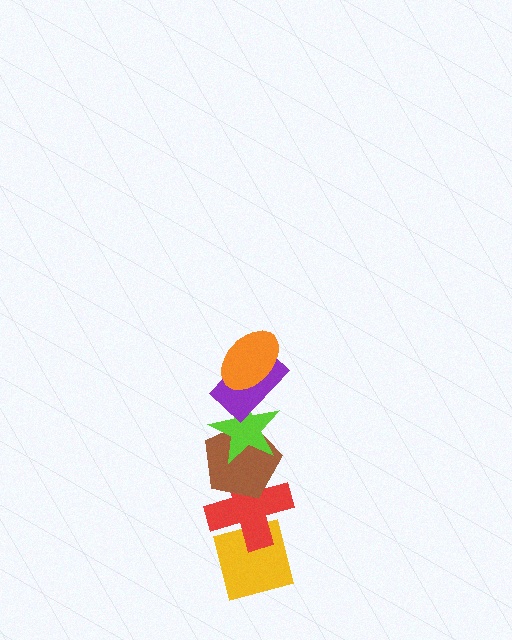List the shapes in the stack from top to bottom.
From top to bottom: the orange ellipse, the purple rectangle, the lime star, the brown pentagon, the red cross, the yellow square.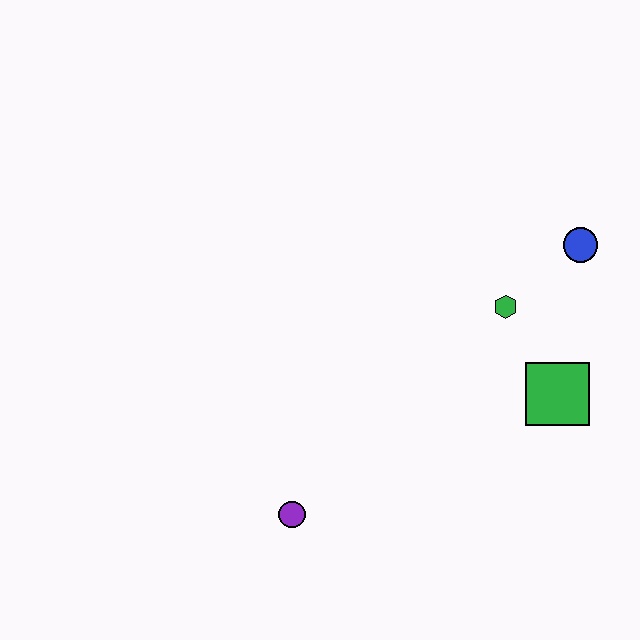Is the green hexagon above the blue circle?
No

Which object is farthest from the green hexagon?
The purple circle is farthest from the green hexagon.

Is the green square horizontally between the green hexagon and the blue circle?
Yes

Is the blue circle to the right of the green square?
Yes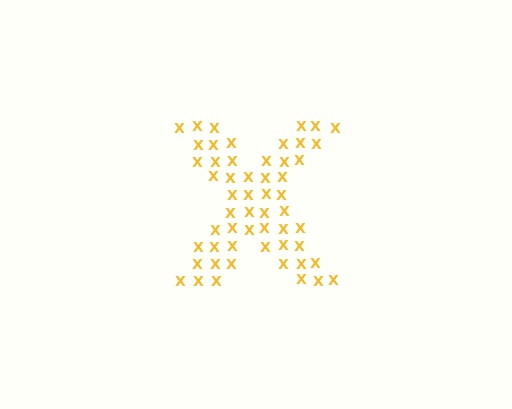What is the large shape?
The large shape is the letter X.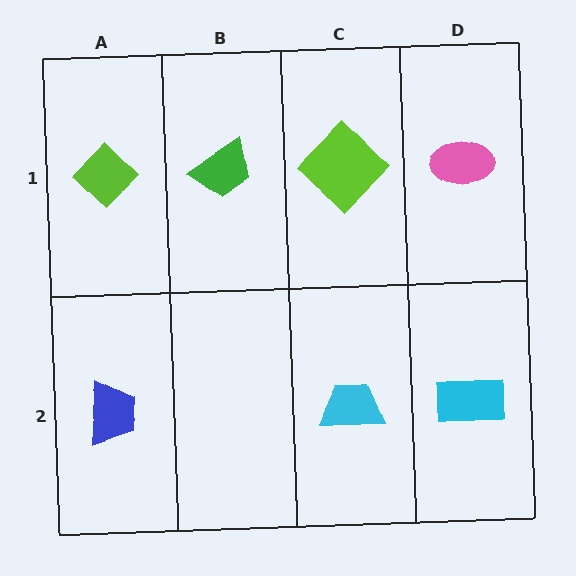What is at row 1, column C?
A lime diamond.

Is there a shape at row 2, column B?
No, that cell is empty.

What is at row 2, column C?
A cyan trapezoid.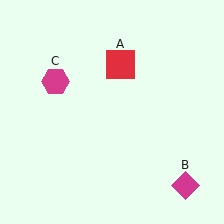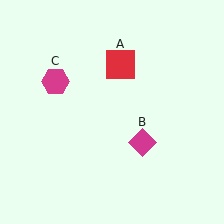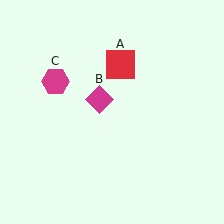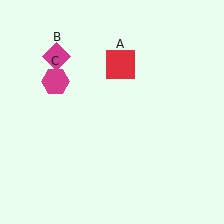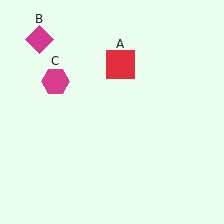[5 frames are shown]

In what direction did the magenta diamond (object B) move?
The magenta diamond (object B) moved up and to the left.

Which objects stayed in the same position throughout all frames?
Red square (object A) and magenta hexagon (object C) remained stationary.